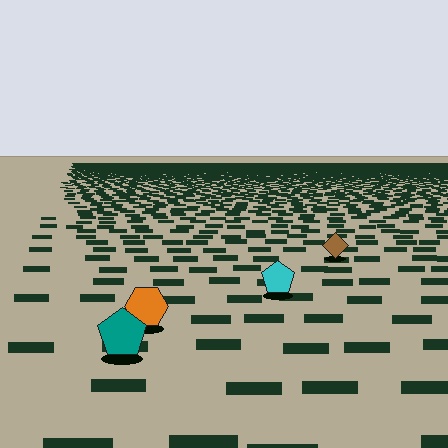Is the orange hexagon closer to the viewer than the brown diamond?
Yes. The orange hexagon is closer — you can tell from the texture gradient: the ground texture is coarser near it.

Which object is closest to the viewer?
The teal pentagon is closest. The texture marks near it are larger and more spread out.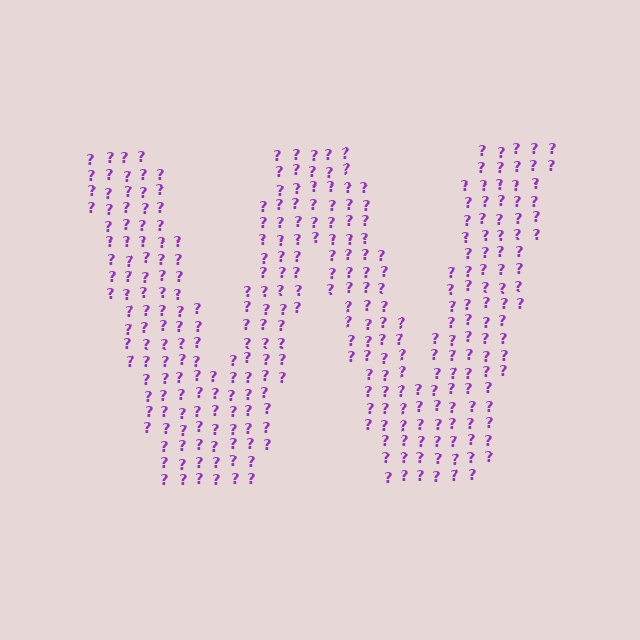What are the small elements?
The small elements are question marks.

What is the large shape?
The large shape is the letter W.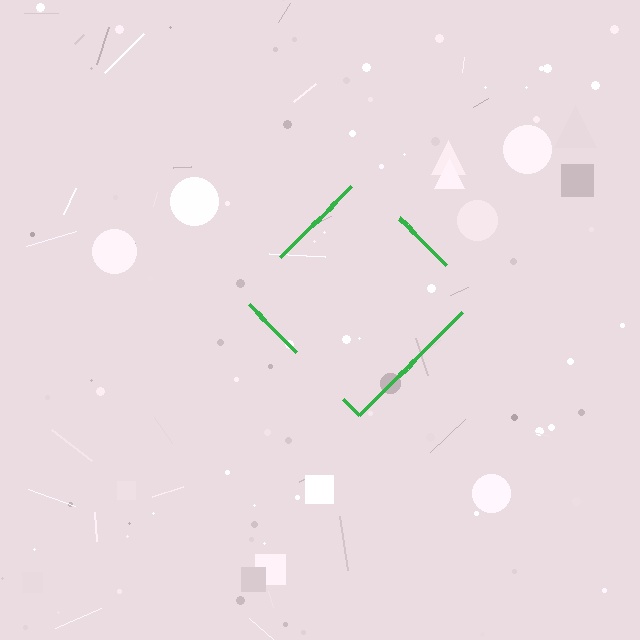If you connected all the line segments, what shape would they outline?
They would outline a diamond.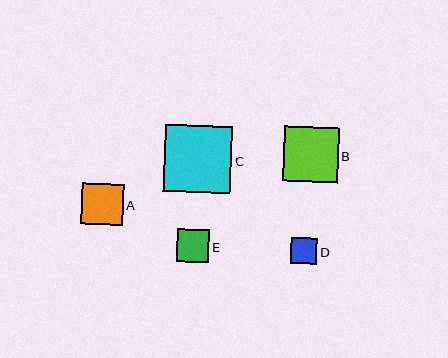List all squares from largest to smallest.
From largest to smallest: C, B, A, E, D.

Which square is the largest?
Square C is the largest with a size of approximately 67 pixels.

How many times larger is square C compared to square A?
Square C is approximately 1.6 times the size of square A.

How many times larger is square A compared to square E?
Square A is approximately 1.3 times the size of square E.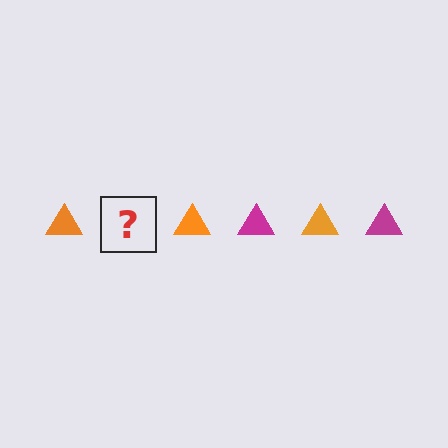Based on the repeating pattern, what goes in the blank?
The blank should be a magenta triangle.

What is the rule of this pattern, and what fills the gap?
The rule is that the pattern cycles through orange, magenta triangles. The gap should be filled with a magenta triangle.